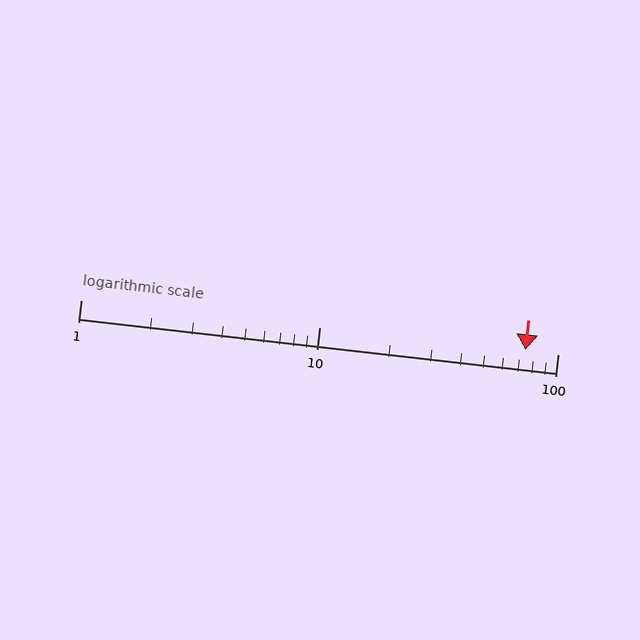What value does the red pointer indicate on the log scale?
The pointer indicates approximately 73.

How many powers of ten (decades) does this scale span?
The scale spans 2 decades, from 1 to 100.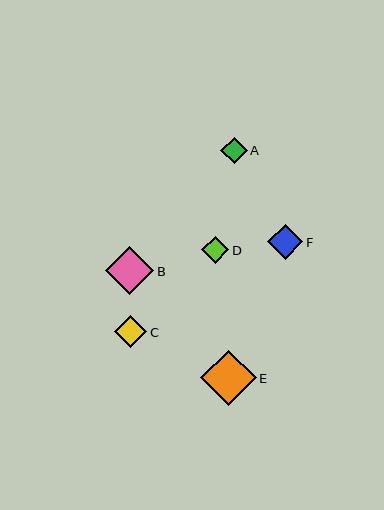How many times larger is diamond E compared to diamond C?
Diamond E is approximately 1.7 times the size of diamond C.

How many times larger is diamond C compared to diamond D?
Diamond C is approximately 1.2 times the size of diamond D.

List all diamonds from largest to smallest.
From largest to smallest: E, B, F, C, D, A.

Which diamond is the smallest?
Diamond A is the smallest with a size of approximately 26 pixels.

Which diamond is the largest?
Diamond E is the largest with a size of approximately 55 pixels.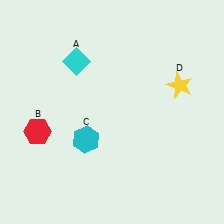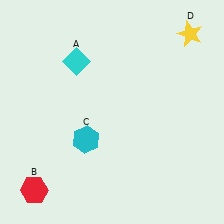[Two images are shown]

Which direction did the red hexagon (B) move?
The red hexagon (B) moved down.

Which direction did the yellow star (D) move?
The yellow star (D) moved up.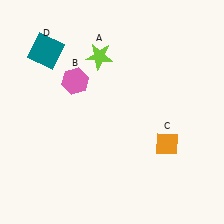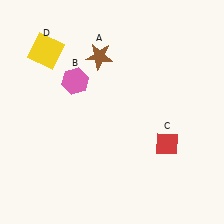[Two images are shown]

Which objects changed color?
A changed from lime to brown. C changed from orange to red. D changed from teal to yellow.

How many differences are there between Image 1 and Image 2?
There are 3 differences between the two images.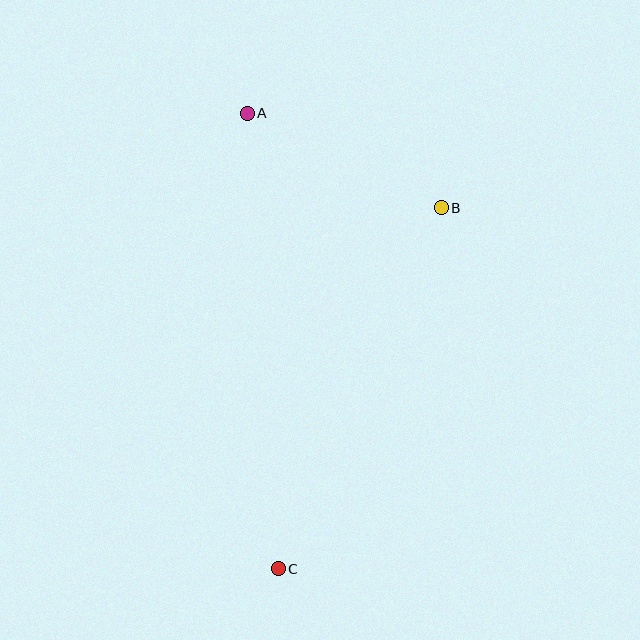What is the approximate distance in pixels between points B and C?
The distance between B and C is approximately 396 pixels.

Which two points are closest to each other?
Points A and B are closest to each other.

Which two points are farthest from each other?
Points A and C are farthest from each other.